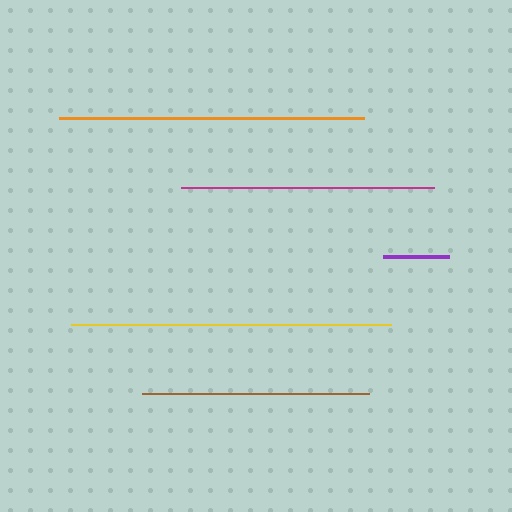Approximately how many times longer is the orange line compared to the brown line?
The orange line is approximately 1.3 times the length of the brown line.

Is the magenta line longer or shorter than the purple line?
The magenta line is longer than the purple line.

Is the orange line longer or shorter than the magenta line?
The orange line is longer than the magenta line.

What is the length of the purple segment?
The purple segment is approximately 66 pixels long.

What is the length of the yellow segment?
The yellow segment is approximately 320 pixels long.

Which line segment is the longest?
The yellow line is the longest at approximately 320 pixels.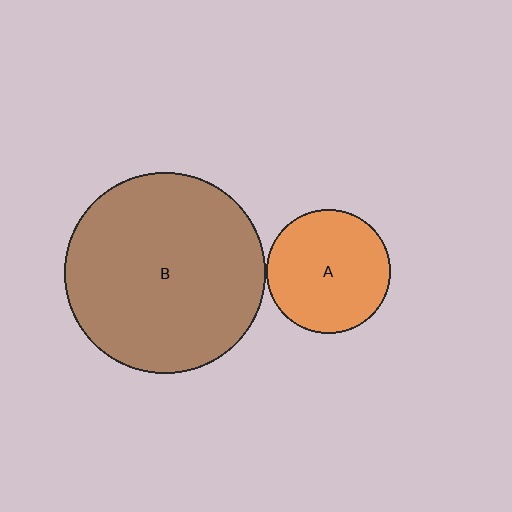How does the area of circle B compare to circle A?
Approximately 2.6 times.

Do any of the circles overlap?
No, none of the circles overlap.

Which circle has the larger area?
Circle B (brown).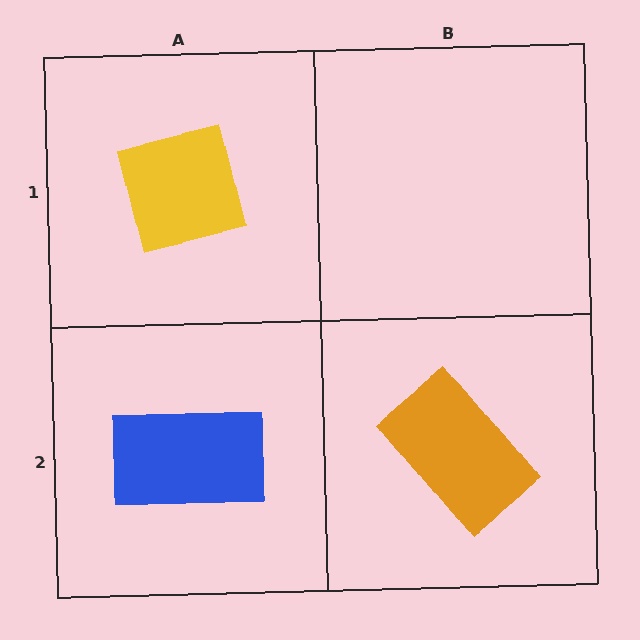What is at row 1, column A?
A yellow square.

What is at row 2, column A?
A blue rectangle.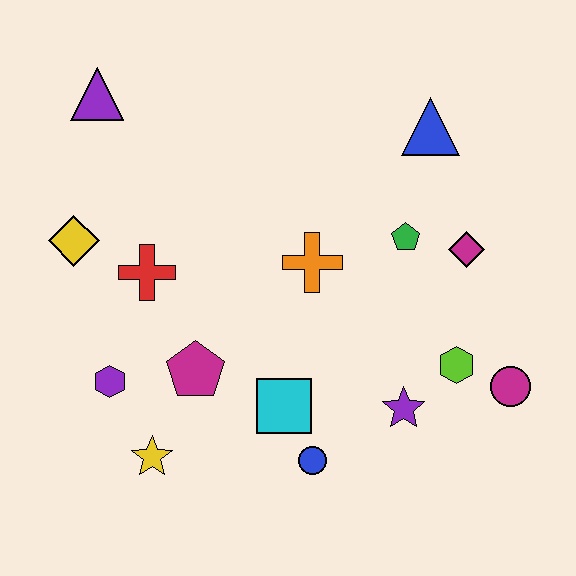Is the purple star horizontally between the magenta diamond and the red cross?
Yes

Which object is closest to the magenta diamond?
The green pentagon is closest to the magenta diamond.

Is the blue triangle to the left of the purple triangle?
No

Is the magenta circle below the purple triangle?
Yes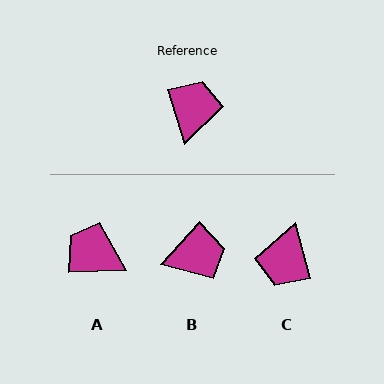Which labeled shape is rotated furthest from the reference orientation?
C, about 178 degrees away.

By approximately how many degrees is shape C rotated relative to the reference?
Approximately 178 degrees counter-clockwise.